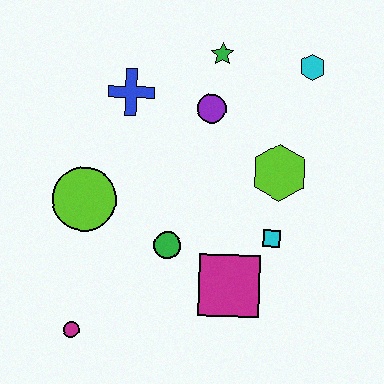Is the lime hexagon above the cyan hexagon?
No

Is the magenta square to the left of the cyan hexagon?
Yes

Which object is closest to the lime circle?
The green circle is closest to the lime circle.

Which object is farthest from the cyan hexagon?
The magenta circle is farthest from the cyan hexagon.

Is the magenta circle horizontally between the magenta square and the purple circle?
No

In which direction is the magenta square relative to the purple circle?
The magenta square is below the purple circle.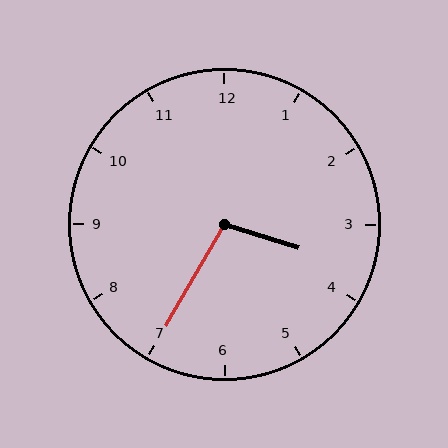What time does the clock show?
3:35.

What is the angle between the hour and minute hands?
Approximately 102 degrees.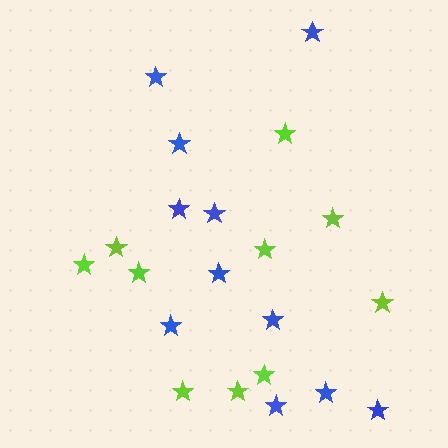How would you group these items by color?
There are 2 groups: one group of lime stars (10) and one group of blue stars (11).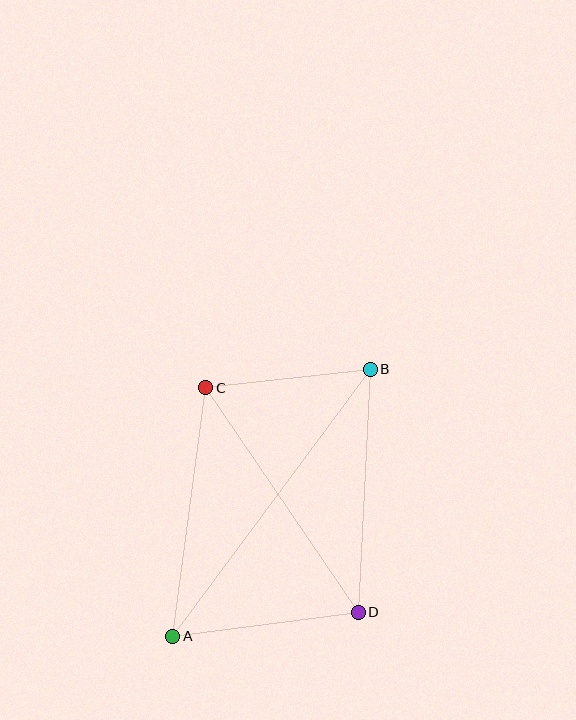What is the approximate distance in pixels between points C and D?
The distance between C and D is approximately 271 pixels.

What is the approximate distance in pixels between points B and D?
The distance between B and D is approximately 243 pixels.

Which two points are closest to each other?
Points B and C are closest to each other.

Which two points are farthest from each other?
Points A and B are farthest from each other.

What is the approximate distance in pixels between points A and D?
The distance between A and D is approximately 187 pixels.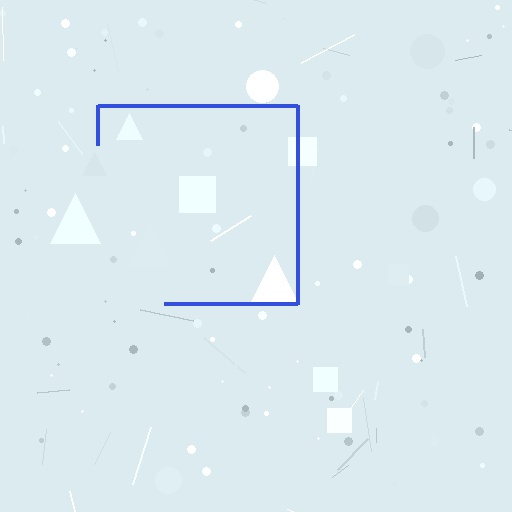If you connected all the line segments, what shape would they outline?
They would outline a square.